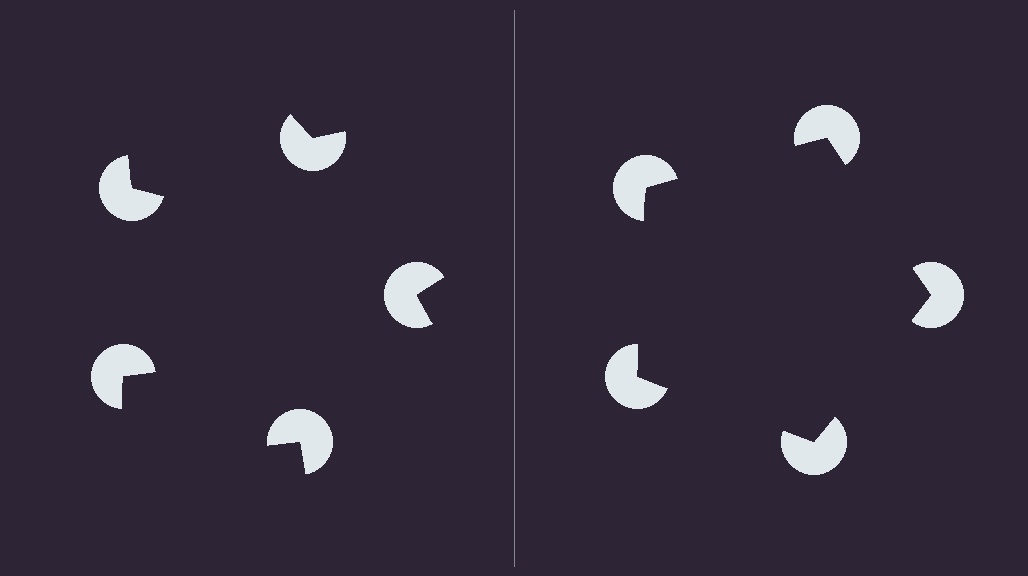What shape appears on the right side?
An illusory pentagon.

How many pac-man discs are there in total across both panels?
10 — 5 on each side.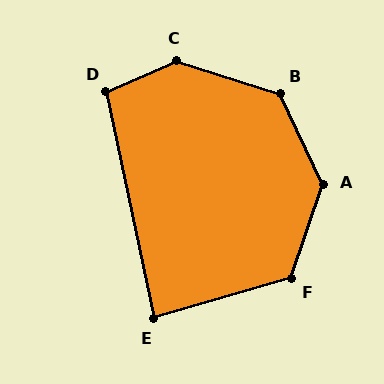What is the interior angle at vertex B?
Approximately 133 degrees (obtuse).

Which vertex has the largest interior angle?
C, at approximately 139 degrees.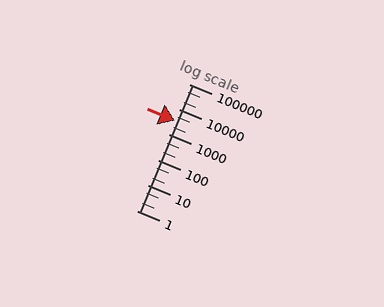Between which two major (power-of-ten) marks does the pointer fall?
The pointer is between 1000 and 10000.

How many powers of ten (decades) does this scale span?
The scale spans 5 decades, from 1 to 100000.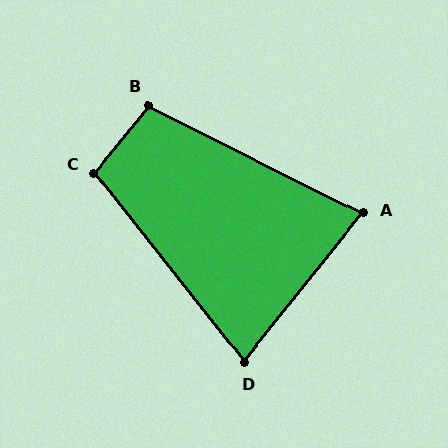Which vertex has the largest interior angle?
B, at approximately 103 degrees.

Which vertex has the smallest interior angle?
D, at approximately 77 degrees.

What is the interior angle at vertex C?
Approximately 102 degrees (obtuse).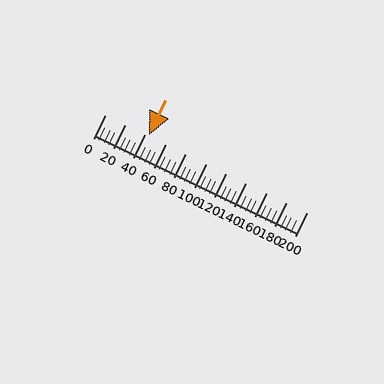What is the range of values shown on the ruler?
The ruler shows values from 0 to 200.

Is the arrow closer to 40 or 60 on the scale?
The arrow is closer to 40.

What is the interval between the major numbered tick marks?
The major tick marks are spaced 20 units apart.